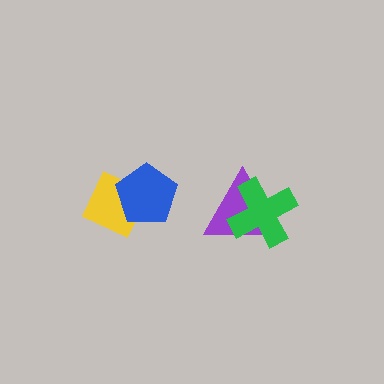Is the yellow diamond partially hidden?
Yes, it is partially covered by another shape.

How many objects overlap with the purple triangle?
1 object overlaps with the purple triangle.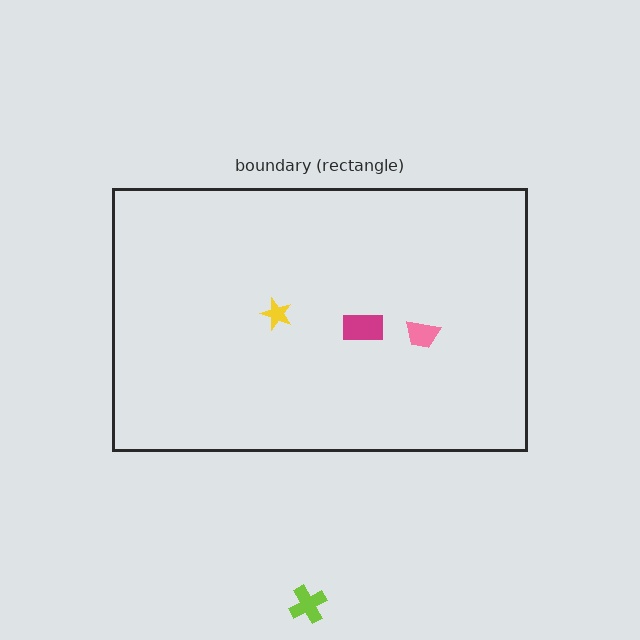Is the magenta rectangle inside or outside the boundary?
Inside.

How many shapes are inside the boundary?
3 inside, 1 outside.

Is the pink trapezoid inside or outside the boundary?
Inside.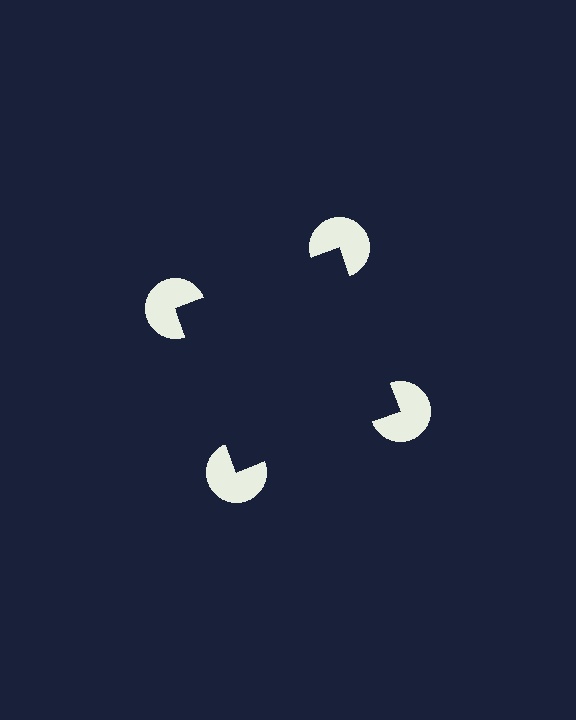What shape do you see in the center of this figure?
An illusory square — its edges are inferred from the aligned wedge cuts in the pac-man discs, not physically drawn.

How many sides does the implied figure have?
4 sides.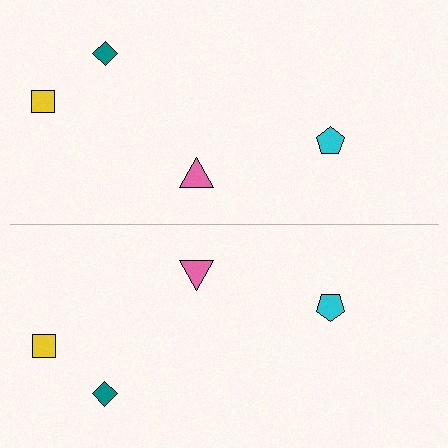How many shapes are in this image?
There are 8 shapes in this image.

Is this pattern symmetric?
Yes, this pattern has bilateral (reflection) symmetry.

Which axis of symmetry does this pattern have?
The pattern has a horizontal axis of symmetry running through the center of the image.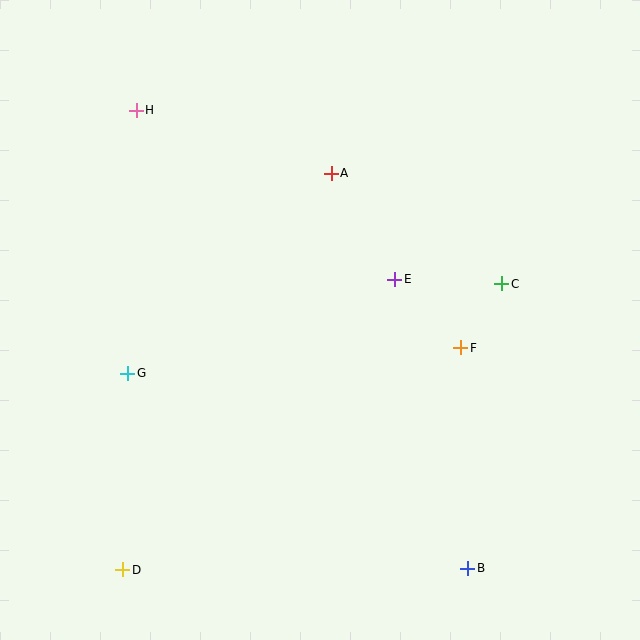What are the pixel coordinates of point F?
Point F is at (461, 348).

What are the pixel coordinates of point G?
Point G is at (128, 373).